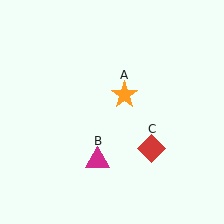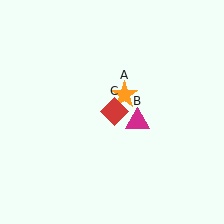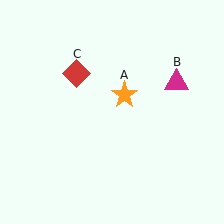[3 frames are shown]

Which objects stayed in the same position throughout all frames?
Orange star (object A) remained stationary.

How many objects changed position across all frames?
2 objects changed position: magenta triangle (object B), red diamond (object C).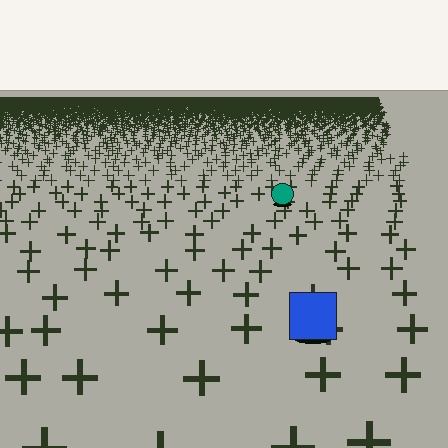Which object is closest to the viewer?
The blue square is closest. The texture marks near it are larger and more spread out.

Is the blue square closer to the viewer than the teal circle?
Yes. The blue square is closer — you can tell from the texture gradient: the ground texture is coarser near it.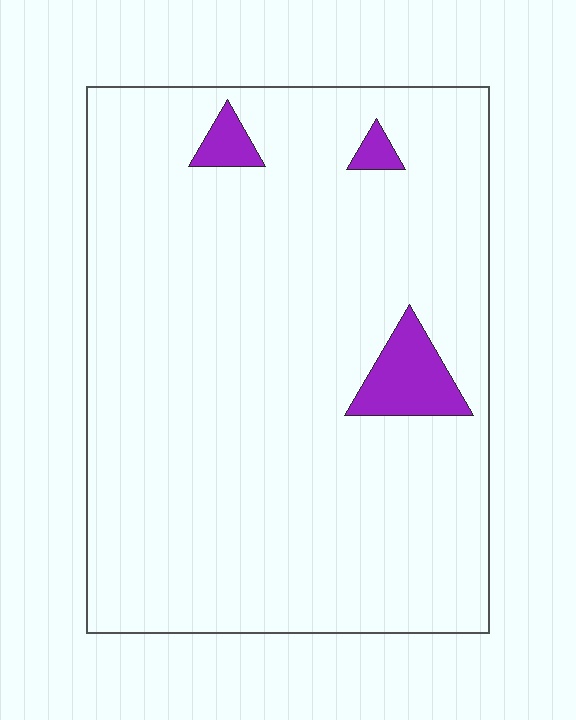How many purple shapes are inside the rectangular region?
3.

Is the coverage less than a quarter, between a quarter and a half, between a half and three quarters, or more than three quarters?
Less than a quarter.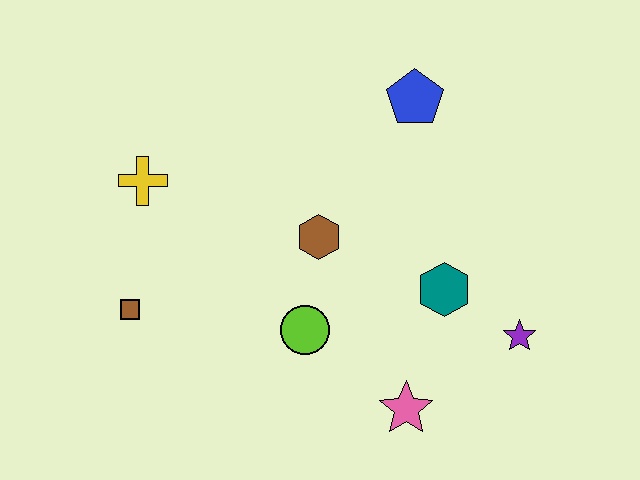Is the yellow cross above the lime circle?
Yes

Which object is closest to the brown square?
The yellow cross is closest to the brown square.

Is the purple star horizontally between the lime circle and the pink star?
No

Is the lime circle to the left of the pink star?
Yes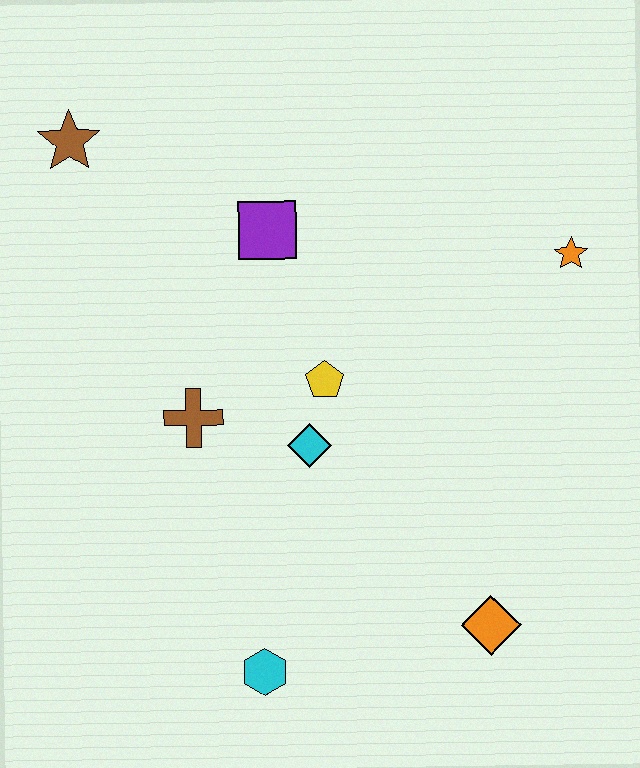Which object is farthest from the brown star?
The orange diamond is farthest from the brown star.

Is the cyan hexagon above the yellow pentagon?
No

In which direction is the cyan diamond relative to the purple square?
The cyan diamond is below the purple square.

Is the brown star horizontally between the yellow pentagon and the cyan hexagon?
No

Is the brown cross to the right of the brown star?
Yes